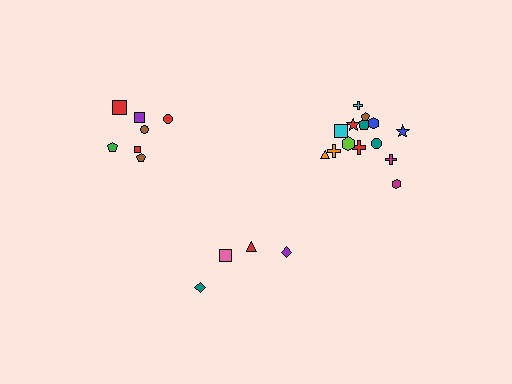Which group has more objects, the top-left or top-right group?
The top-right group.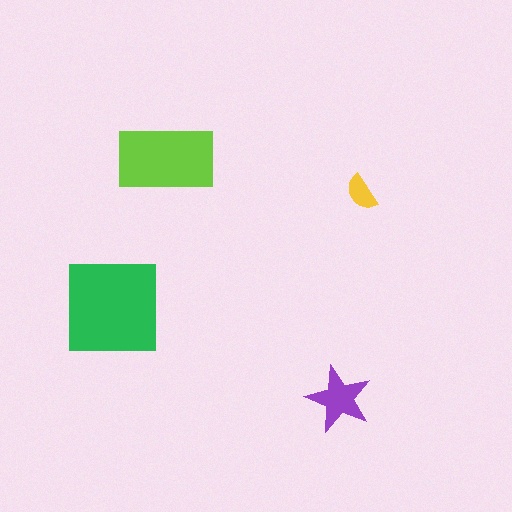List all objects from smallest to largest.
The yellow semicircle, the purple star, the lime rectangle, the green square.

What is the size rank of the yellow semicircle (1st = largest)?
4th.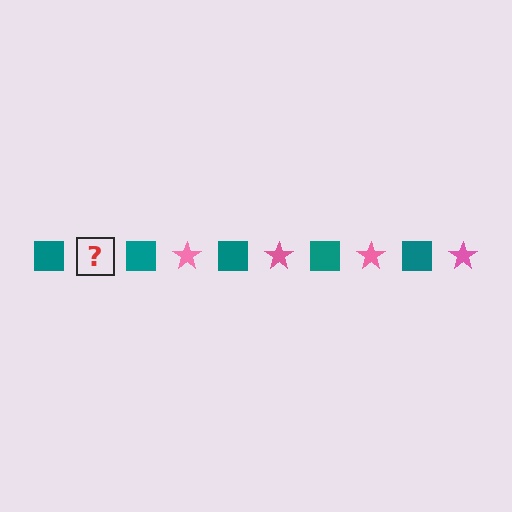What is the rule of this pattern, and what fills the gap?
The rule is that the pattern alternates between teal square and pink star. The gap should be filled with a pink star.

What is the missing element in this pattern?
The missing element is a pink star.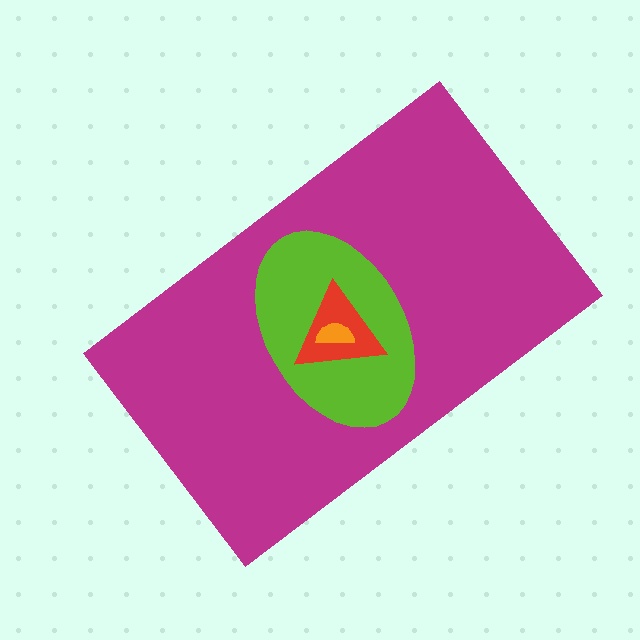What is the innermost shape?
The orange semicircle.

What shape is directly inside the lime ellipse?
The red triangle.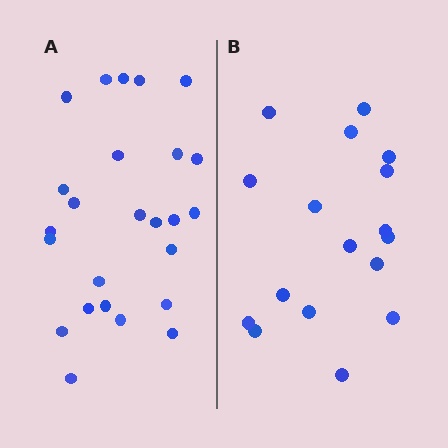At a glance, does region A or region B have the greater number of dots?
Region A (the left region) has more dots.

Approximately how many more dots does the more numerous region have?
Region A has roughly 8 or so more dots than region B.